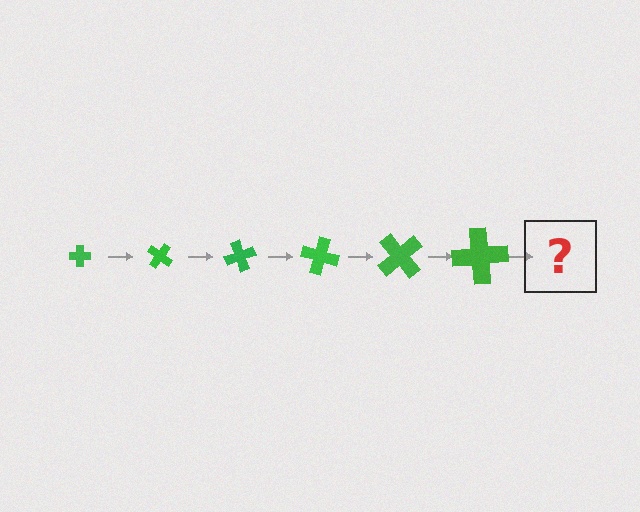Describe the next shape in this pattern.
It should be a cross, larger than the previous one and rotated 210 degrees from the start.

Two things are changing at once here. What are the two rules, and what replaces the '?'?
The two rules are that the cross grows larger each step and it rotates 35 degrees each step. The '?' should be a cross, larger than the previous one and rotated 210 degrees from the start.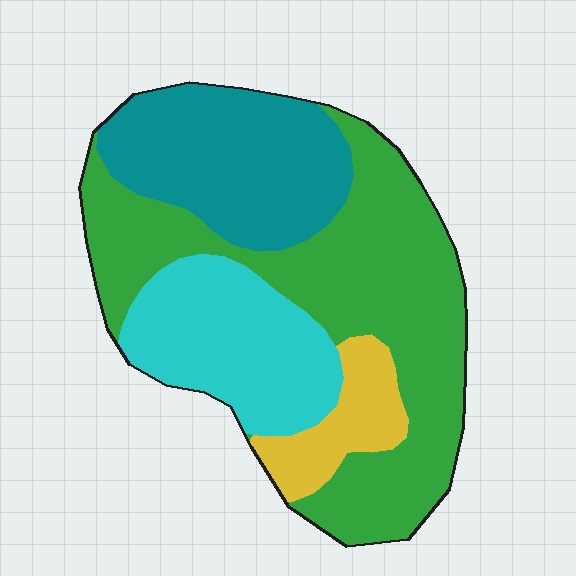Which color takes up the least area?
Yellow, at roughly 10%.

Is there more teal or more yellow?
Teal.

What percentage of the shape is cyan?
Cyan covers about 20% of the shape.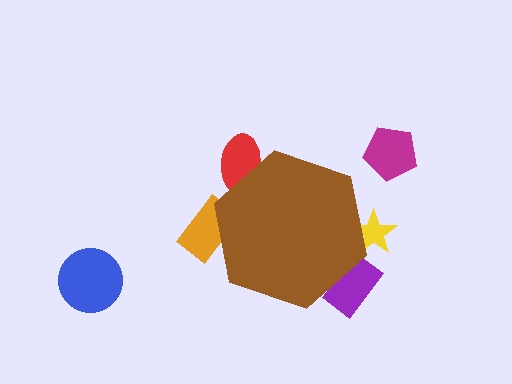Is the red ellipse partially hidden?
Yes, the red ellipse is partially hidden behind the brown hexagon.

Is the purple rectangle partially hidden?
Yes, the purple rectangle is partially hidden behind the brown hexagon.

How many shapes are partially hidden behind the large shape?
4 shapes are partially hidden.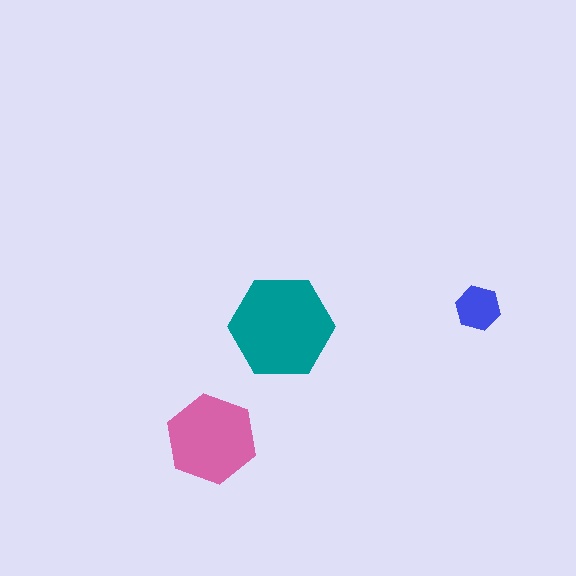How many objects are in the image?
There are 3 objects in the image.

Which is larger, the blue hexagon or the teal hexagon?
The teal one.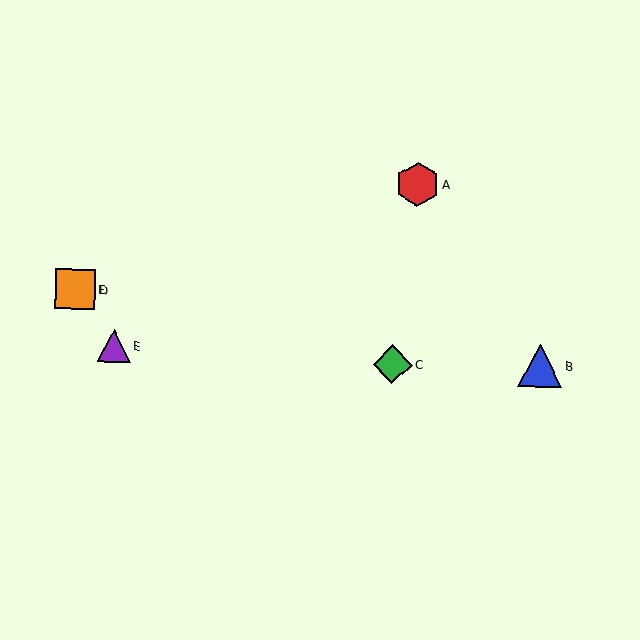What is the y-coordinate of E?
Object E is at y≈346.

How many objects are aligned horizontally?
2 objects (D, F) are aligned horizontally.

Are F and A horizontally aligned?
No, F is at y≈289 and A is at y≈184.